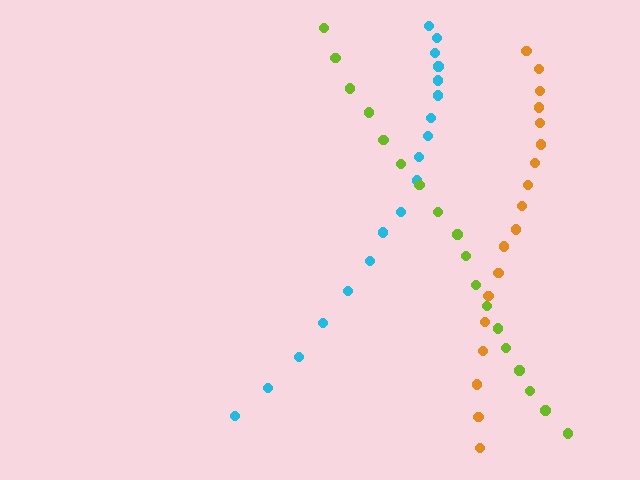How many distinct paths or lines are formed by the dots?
There are 3 distinct paths.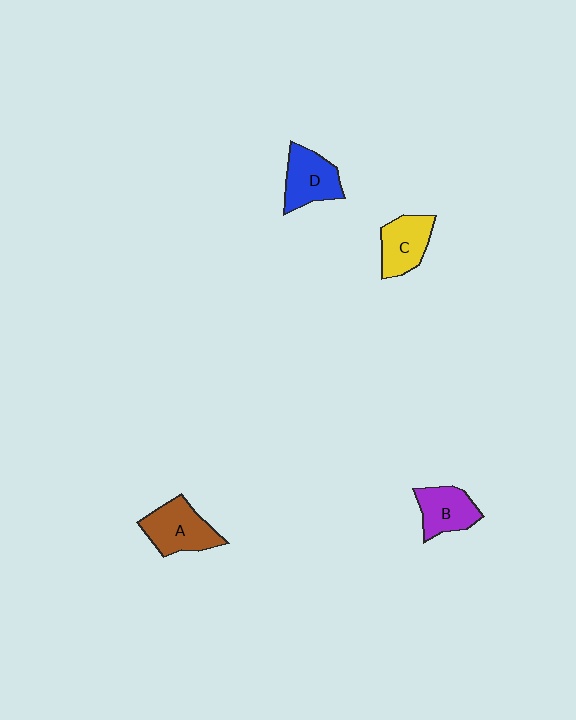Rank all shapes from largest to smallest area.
From largest to smallest: A (brown), D (blue), C (yellow), B (purple).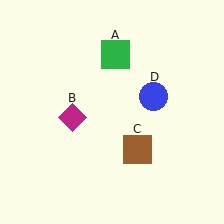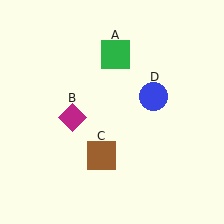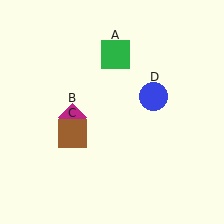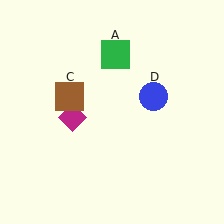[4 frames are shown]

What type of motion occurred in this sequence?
The brown square (object C) rotated clockwise around the center of the scene.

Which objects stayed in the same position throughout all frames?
Green square (object A) and magenta diamond (object B) and blue circle (object D) remained stationary.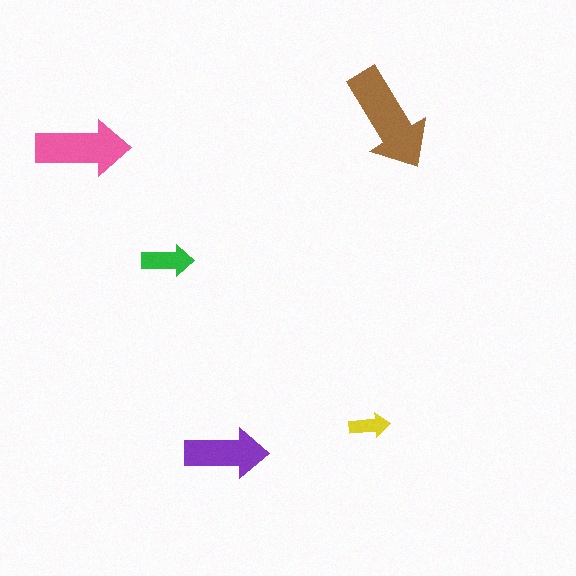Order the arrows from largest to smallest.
the brown one, the pink one, the purple one, the green one, the yellow one.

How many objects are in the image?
There are 5 objects in the image.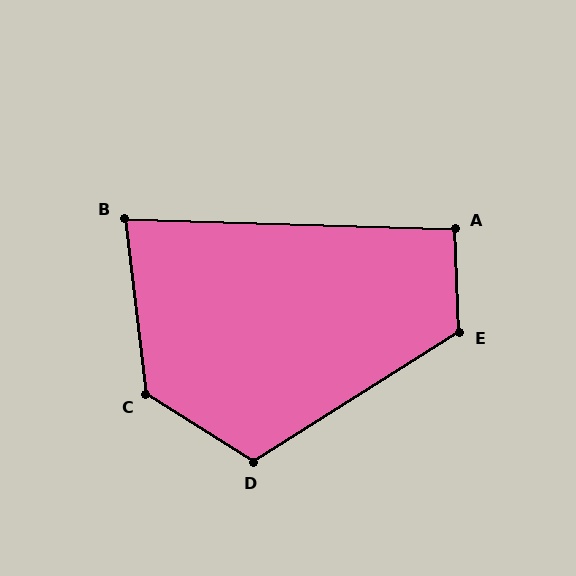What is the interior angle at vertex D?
Approximately 116 degrees (obtuse).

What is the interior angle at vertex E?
Approximately 120 degrees (obtuse).